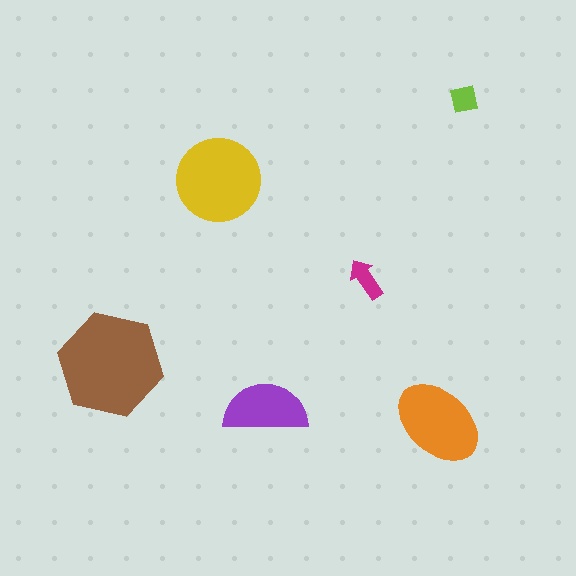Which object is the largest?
The brown hexagon.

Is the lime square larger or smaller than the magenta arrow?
Smaller.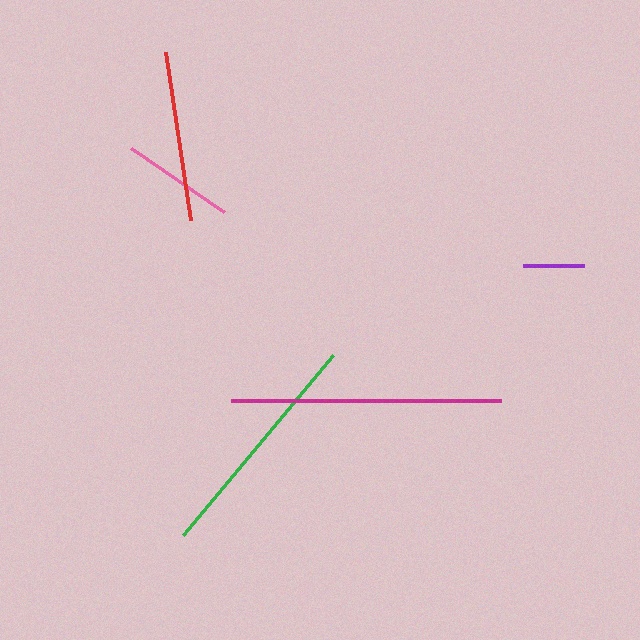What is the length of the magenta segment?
The magenta segment is approximately 270 pixels long.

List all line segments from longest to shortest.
From longest to shortest: magenta, green, red, pink, purple.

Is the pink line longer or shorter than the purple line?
The pink line is longer than the purple line.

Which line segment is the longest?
The magenta line is the longest at approximately 270 pixels.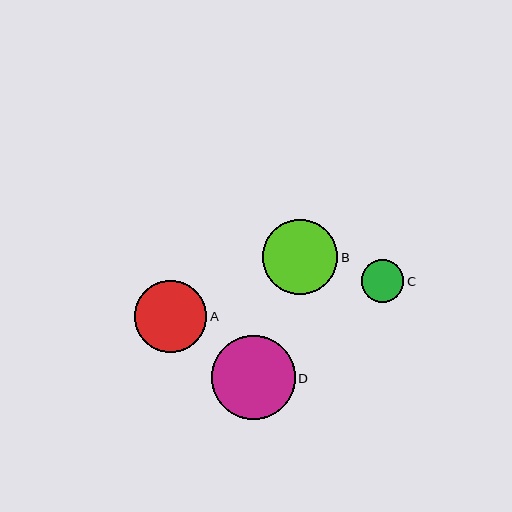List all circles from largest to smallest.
From largest to smallest: D, B, A, C.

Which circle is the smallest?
Circle C is the smallest with a size of approximately 43 pixels.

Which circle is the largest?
Circle D is the largest with a size of approximately 84 pixels.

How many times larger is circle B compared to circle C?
Circle B is approximately 1.8 times the size of circle C.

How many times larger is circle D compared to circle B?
Circle D is approximately 1.1 times the size of circle B.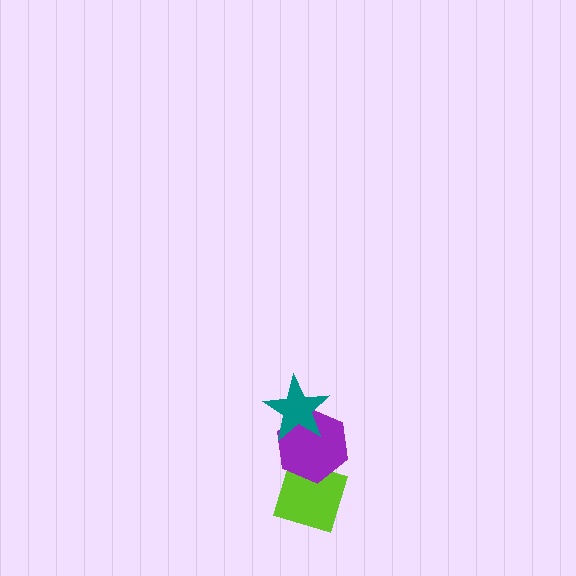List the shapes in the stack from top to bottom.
From top to bottom: the teal star, the purple hexagon, the lime diamond.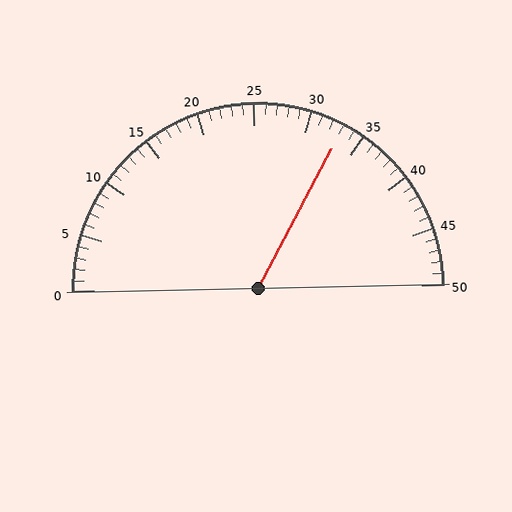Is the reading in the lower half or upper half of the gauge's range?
The reading is in the upper half of the range (0 to 50).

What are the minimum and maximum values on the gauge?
The gauge ranges from 0 to 50.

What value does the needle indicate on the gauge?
The needle indicates approximately 33.